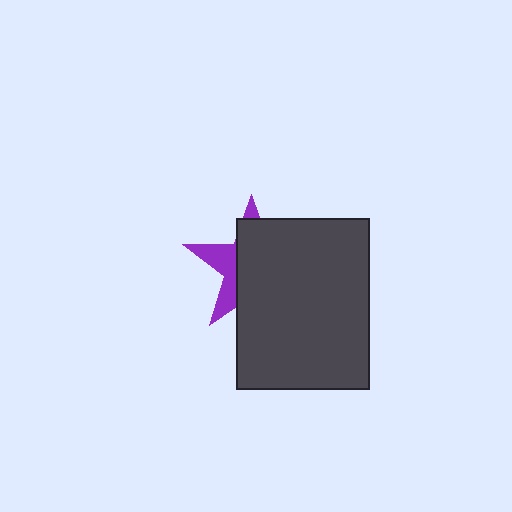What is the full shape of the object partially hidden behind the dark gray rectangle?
The partially hidden object is a purple star.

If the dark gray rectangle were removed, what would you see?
You would see the complete purple star.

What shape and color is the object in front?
The object in front is a dark gray rectangle.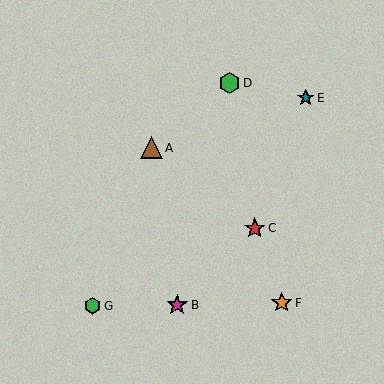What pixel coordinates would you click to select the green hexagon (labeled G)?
Click at (92, 306) to select the green hexagon G.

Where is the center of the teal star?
The center of the teal star is at (306, 98).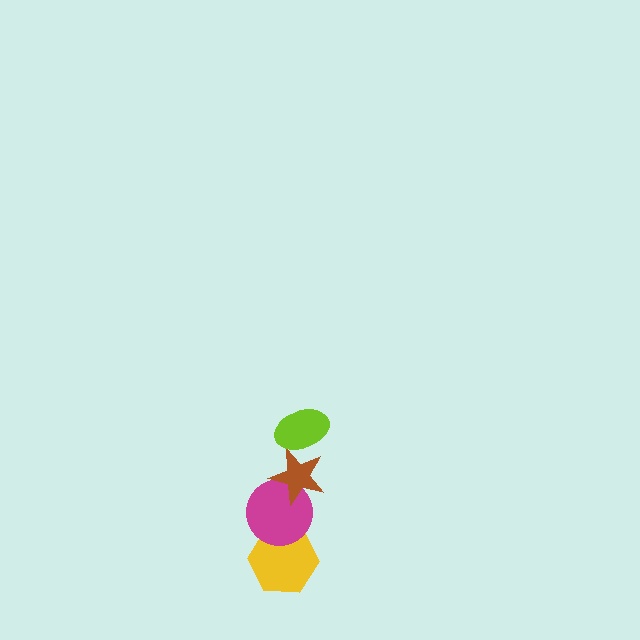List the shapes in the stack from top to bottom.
From top to bottom: the lime ellipse, the brown star, the magenta circle, the yellow hexagon.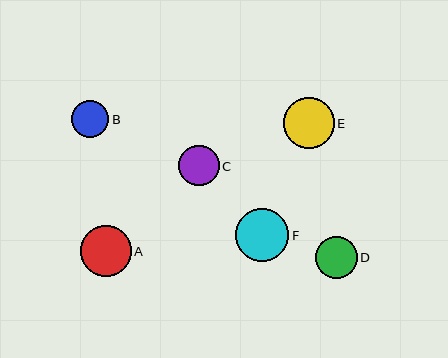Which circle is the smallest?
Circle B is the smallest with a size of approximately 37 pixels.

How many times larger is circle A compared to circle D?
Circle A is approximately 1.2 times the size of circle D.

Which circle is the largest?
Circle F is the largest with a size of approximately 53 pixels.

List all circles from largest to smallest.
From largest to smallest: F, A, E, D, C, B.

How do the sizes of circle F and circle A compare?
Circle F and circle A are approximately the same size.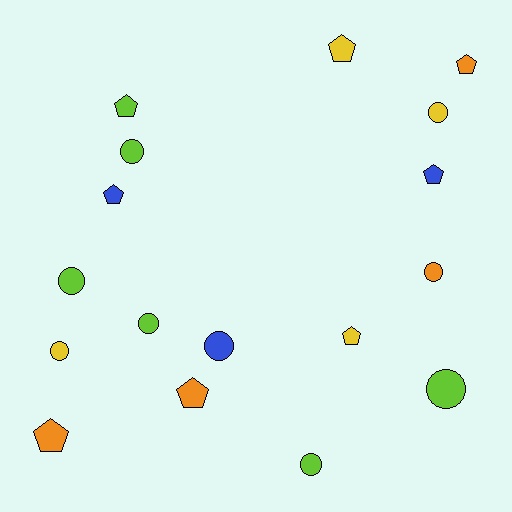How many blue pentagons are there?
There are 2 blue pentagons.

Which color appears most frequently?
Lime, with 6 objects.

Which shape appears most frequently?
Circle, with 9 objects.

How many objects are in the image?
There are 17 objects.